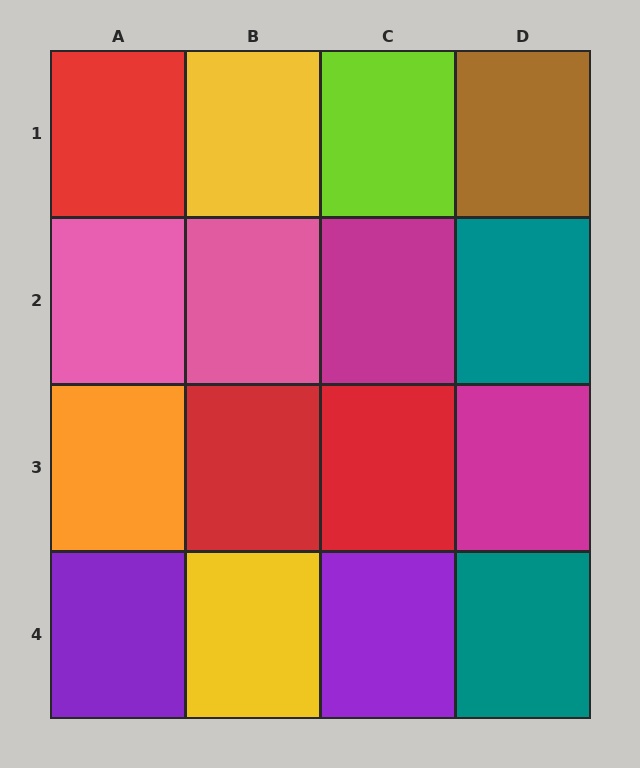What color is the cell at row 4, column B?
Yellow.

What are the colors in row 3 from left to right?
Orange, red, red, magenta.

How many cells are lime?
1 cell is lime.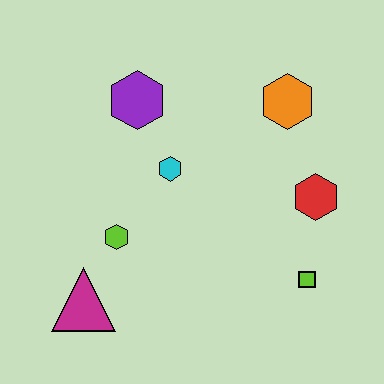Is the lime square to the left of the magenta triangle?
No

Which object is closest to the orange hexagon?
The red hexagon is closest to the orange hexagon.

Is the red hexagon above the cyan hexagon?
No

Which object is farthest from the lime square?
The purple hexagon is farthest from the lime square.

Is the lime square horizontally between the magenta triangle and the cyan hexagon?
No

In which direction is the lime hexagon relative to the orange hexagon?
The lime hexagon is to the left of the orange hexagon.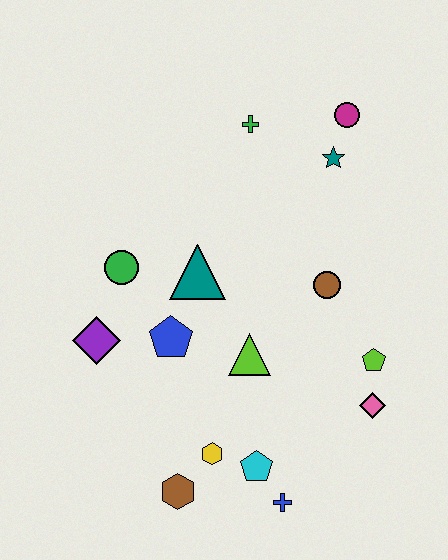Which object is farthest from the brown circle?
The brown hexagon is farthest from the brown circle.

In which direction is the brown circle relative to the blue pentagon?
The brown circle is to the right of the blue pentagon.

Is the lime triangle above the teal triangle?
No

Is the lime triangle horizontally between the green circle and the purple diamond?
No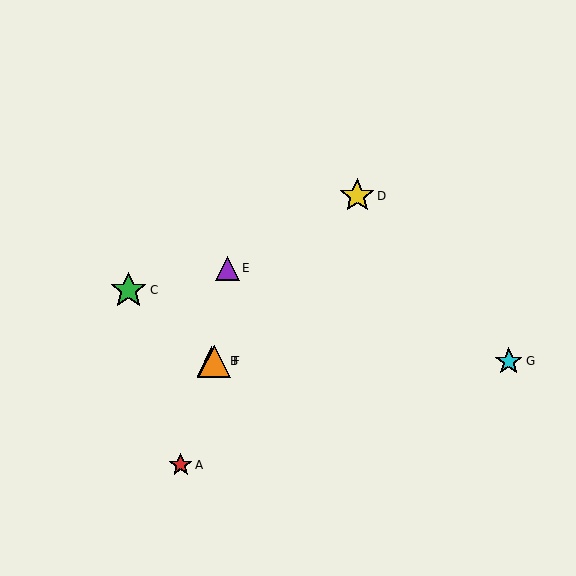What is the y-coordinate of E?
Object E is at y≈268.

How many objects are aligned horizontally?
3 objects (B, F, G) are aligned horizontally.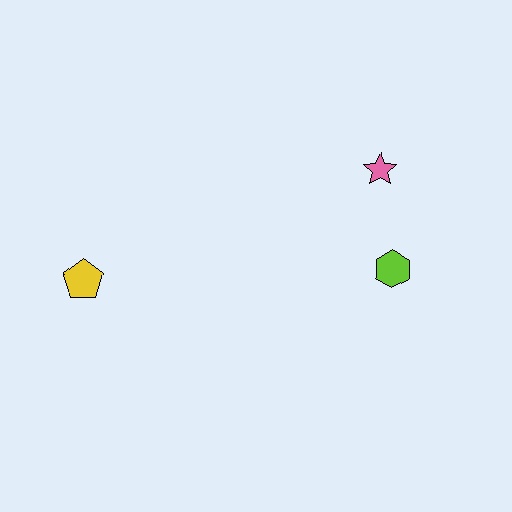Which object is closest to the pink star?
The lime hexagon is closest to the pink star.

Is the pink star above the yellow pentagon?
Yes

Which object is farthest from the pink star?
The yellow pentagon is farthest from the pink star.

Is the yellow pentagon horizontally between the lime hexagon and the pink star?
No